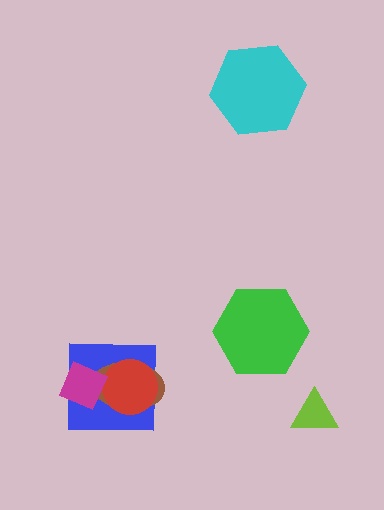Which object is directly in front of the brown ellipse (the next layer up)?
The red circle is directly in front of the brown ellipse.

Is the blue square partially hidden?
Yes, it is partially covered by another shape.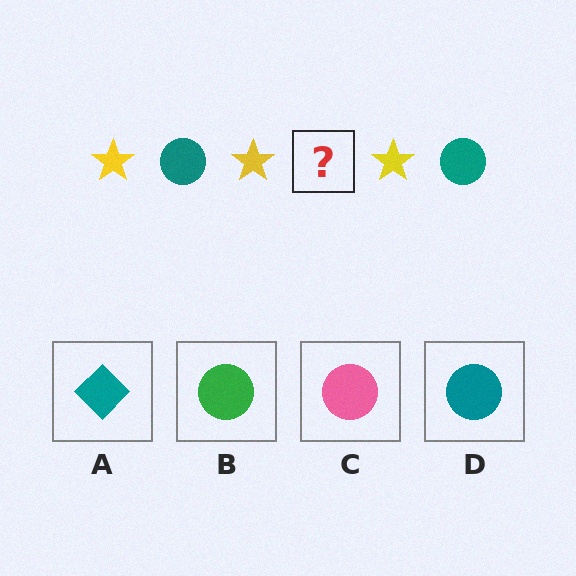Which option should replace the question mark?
Option D.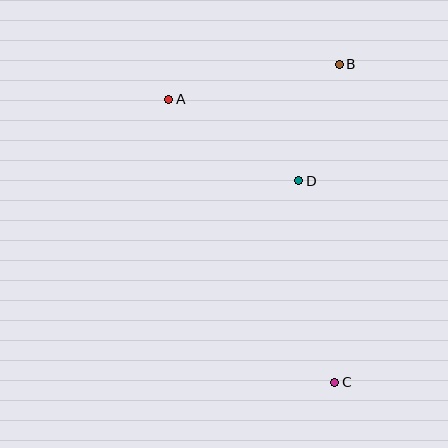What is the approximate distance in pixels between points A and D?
The distance between A and D is approximately 153 pixels.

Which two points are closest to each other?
Points B and D are closest to each other.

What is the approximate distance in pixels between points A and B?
The distance between A and B is approximately 174 pixels.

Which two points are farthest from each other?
Points A and C are farthest from each other.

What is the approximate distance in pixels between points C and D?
The distance between C and D is approximately 205 pixels.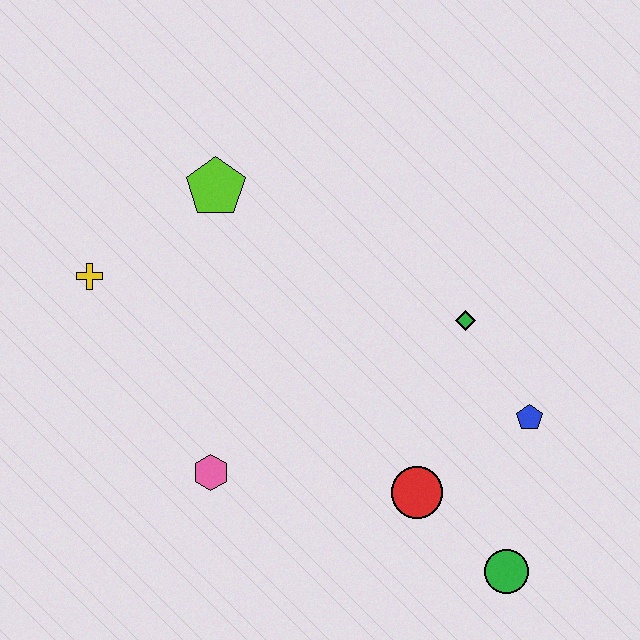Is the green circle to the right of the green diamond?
Yes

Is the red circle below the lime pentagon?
Yes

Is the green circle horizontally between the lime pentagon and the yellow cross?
No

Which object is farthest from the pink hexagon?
The blue pentagon is farthest from the pink hexagon.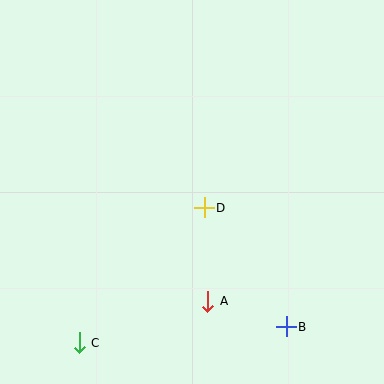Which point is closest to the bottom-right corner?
Point B is closest to the bottom-right corner.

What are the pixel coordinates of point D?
Point D is at (204, 208).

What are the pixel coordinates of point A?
Point A is at (208, 301).